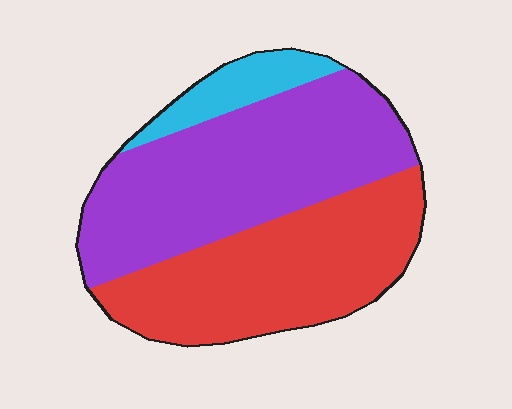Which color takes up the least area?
Cyan, at roughly 10%.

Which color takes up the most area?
Purple, at roughly 50%.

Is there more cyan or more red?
Red.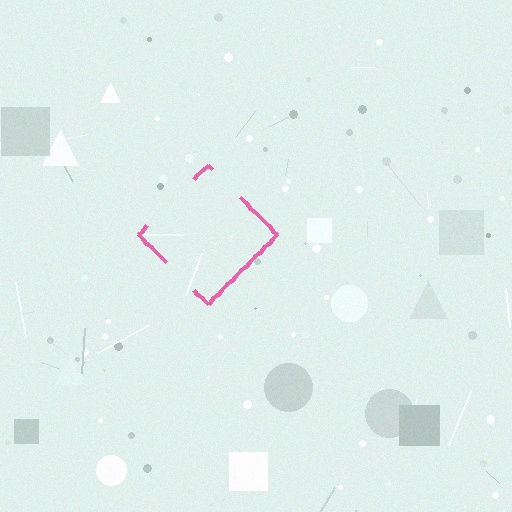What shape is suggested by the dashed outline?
The dashed outline suggests a diamond.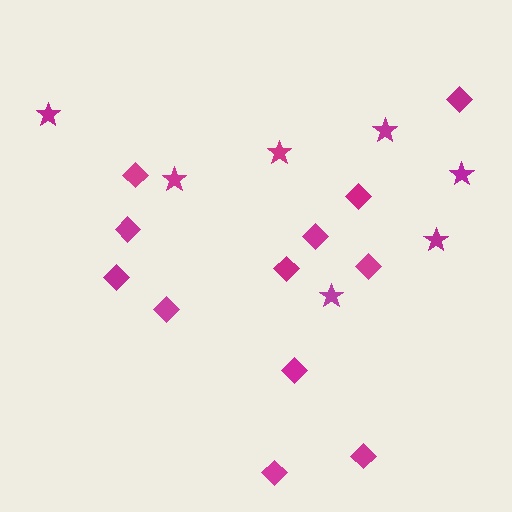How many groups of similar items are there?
There are 2 groups: one group of diamonds (12) and one group of stars (7).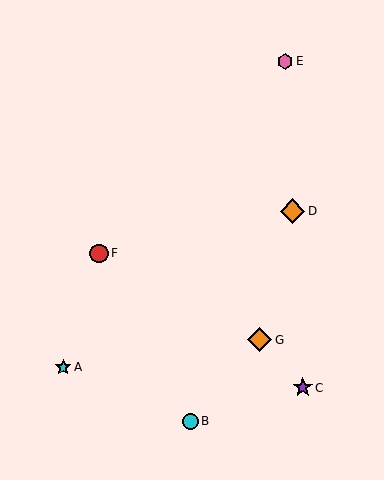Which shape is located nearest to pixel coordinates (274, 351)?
The orange diamond (labeled G) at (260, 340) is nearest to that location.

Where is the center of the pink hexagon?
The center of the pink hexagon is at (285, 61).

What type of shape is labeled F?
Shape F is a red circle.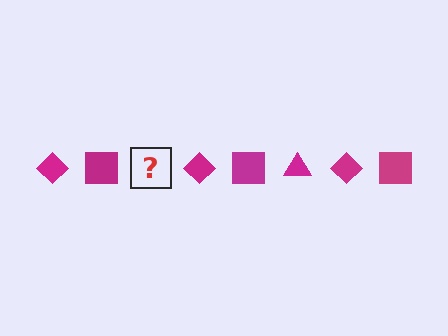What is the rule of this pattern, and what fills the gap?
The rule is that the pattern cycles through diamond, square, triangle shapes in magenta. The gap should be filled with a magenta triangle.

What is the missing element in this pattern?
The missing element is a magenta triangle.